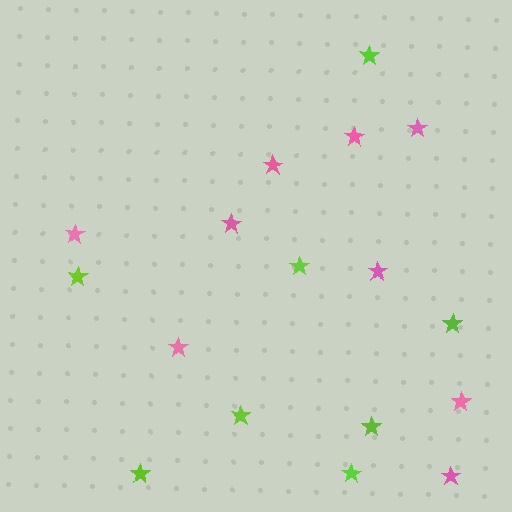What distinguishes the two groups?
There are 2 groups: one group of lime stars (8) and one group of pink stars (9).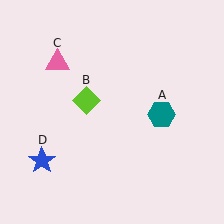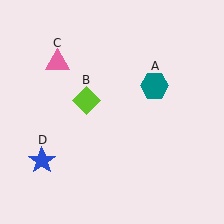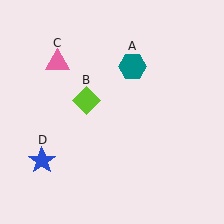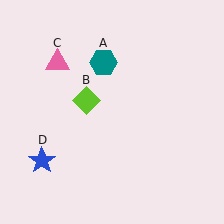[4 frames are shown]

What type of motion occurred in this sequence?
The teal hexagon (object A) rotated counterclockwise around the center of the scene.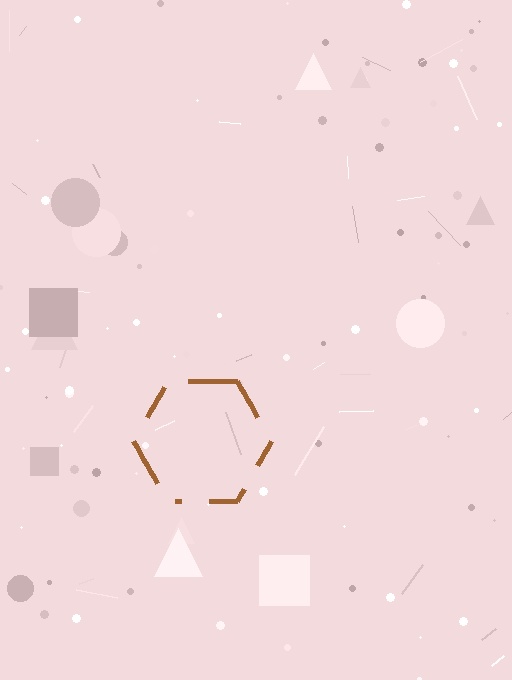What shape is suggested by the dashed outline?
The dashed outline suggests a hexagon.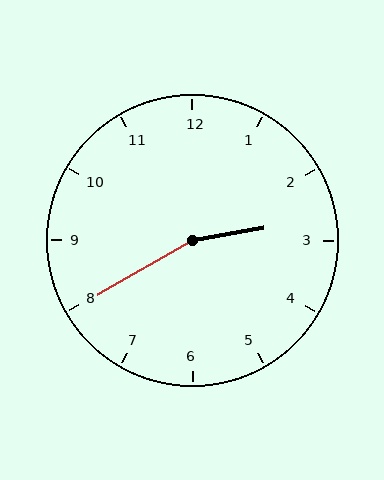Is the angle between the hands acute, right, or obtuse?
It is obtuse.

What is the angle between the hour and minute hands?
Approximately 160 degrees.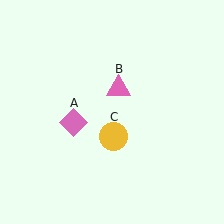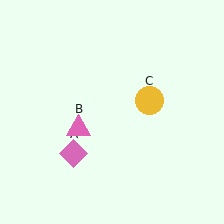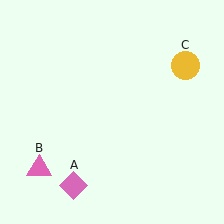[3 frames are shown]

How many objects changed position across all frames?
3 objects changed position: pink diamond (object A), pink triangle (object B), yellow circle (object C).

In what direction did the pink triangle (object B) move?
The pink triangle (object B) moved down and to the left.